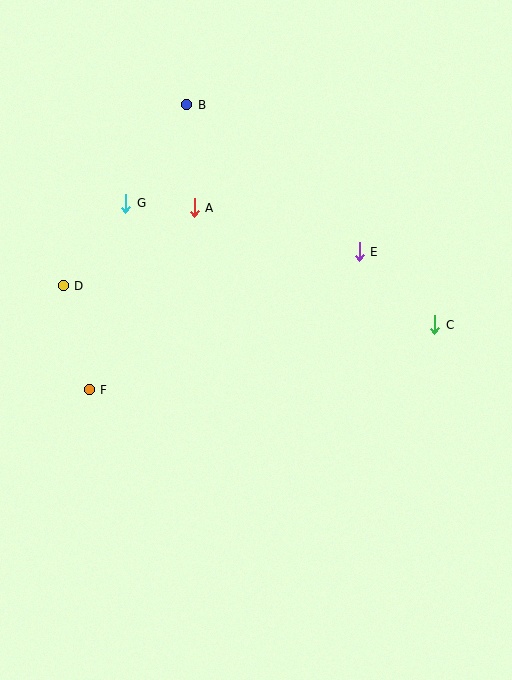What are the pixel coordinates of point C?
Point C is at (435, 325).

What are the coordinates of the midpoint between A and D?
The midpoint between A and D is at (129, 247).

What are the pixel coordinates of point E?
Point E is at (359, 252).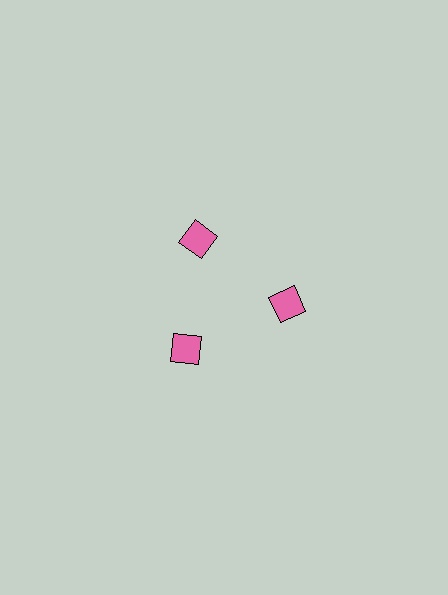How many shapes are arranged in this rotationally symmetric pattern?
There are 3 shapes, arranged in 3 groups of 1.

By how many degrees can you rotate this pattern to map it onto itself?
The pattern maps onto itself every 120 degrees of rotation.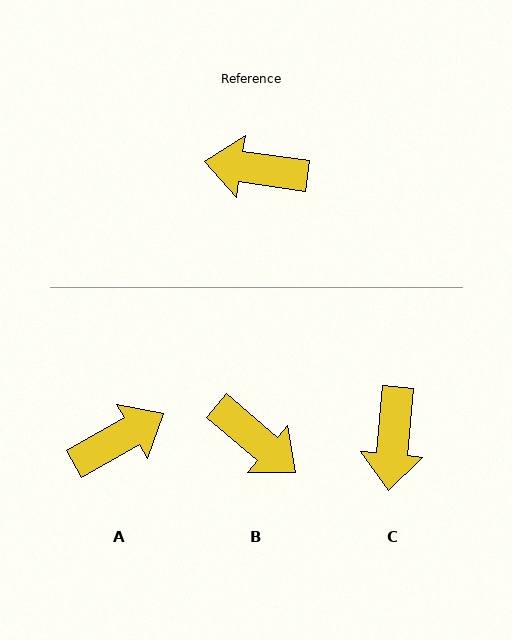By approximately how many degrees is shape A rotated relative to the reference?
Approximately 142 degrees clockwise.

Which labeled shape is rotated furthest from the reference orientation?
B, about 148 degrees away.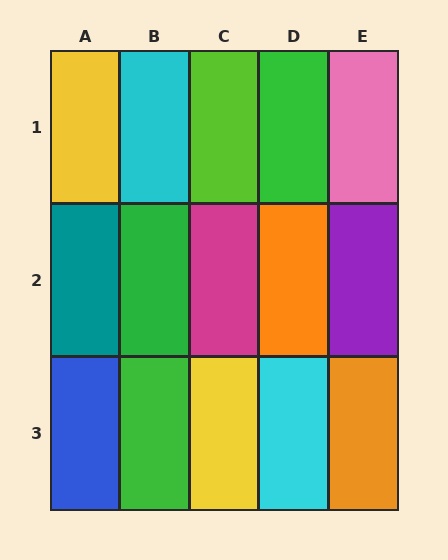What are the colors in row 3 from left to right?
Blue, green, yellow, cyan, orange.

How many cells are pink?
1 cell is pink.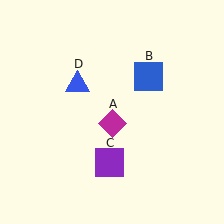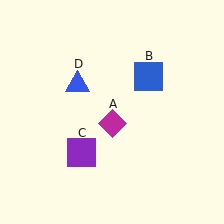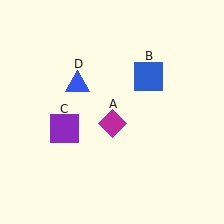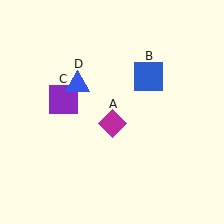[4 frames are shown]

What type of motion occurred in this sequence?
The purple square (object C) rotated clockwise around the center of the scene.